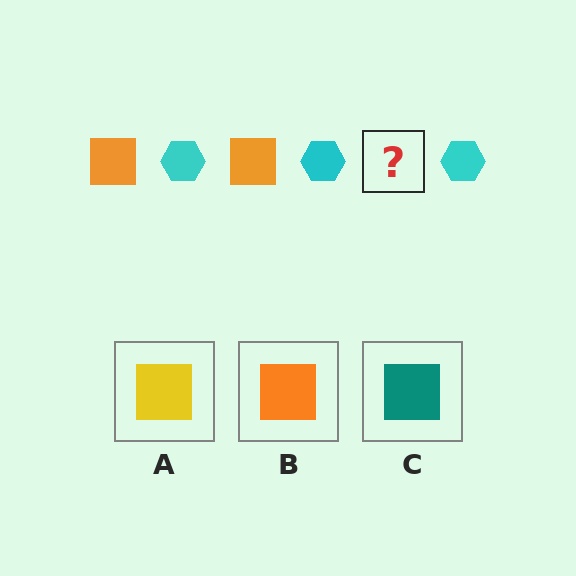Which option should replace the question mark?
Option B.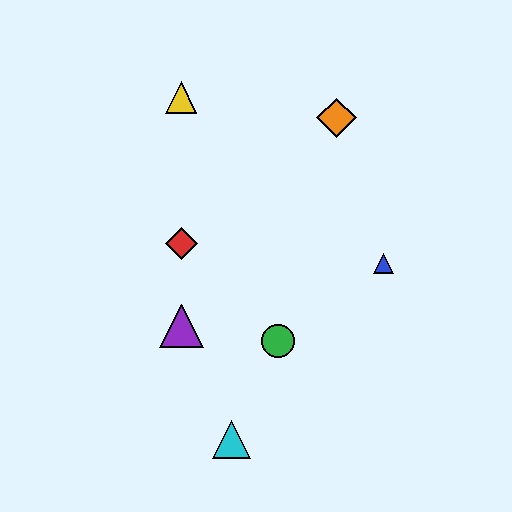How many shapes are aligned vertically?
3 shapes (the red diamond, the yellow triangle, the purple triangle) are aligned vertically.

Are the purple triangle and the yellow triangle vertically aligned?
Yes, both are at x≈181.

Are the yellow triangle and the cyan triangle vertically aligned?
No, the yellow triangle is at x≈181 and the cyan triangle is at x≈231.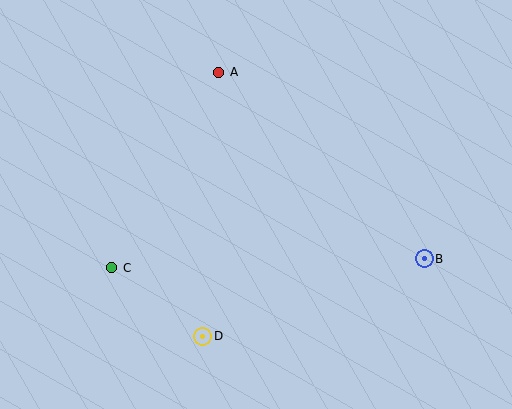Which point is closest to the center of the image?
Point A at (219, 72) is closest to the center.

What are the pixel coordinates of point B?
Point B is at (424, 259).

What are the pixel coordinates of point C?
Point C is at (112, 268).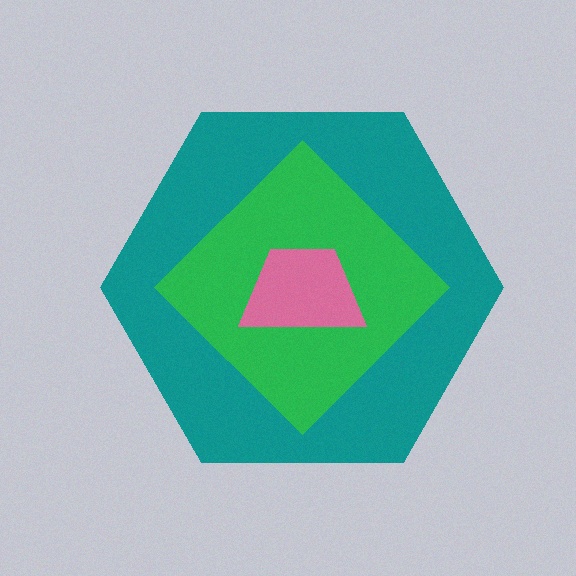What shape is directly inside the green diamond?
The pink trapezoid.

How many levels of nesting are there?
3.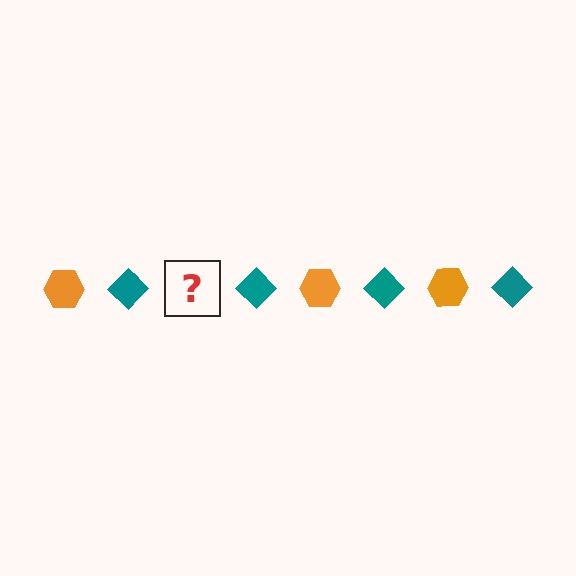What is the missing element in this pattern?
The missing element is an orange hexagon.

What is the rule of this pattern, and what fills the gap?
The rule is that the pattern alternates between orange hexagon and teal diamond. The gap should be filled with an orange hexagon.